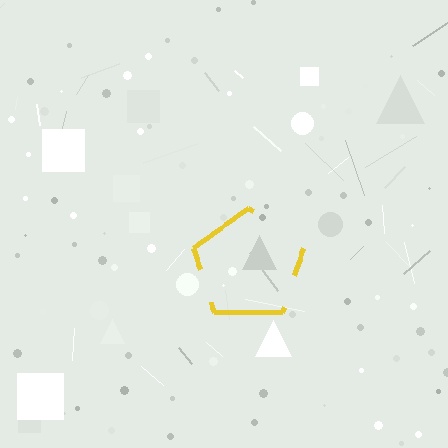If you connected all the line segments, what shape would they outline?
They would outline a pentagon.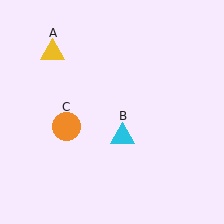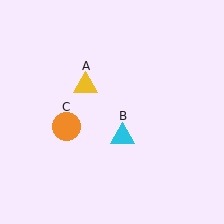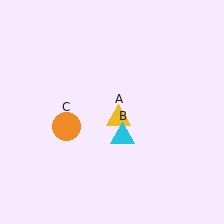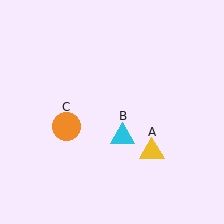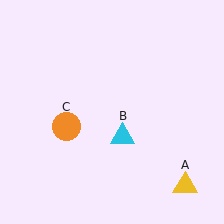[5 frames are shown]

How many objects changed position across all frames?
1 object changed position: yellow triangle (object A).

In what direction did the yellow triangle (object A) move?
The yellow triangle (object A) moved down and to the right.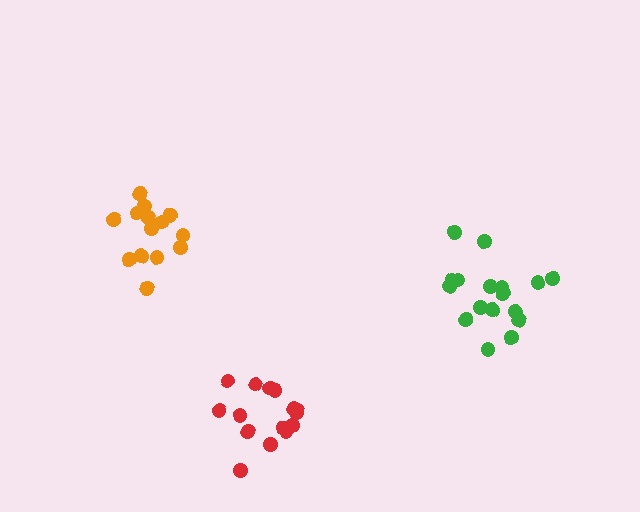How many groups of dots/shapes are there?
There are 3 groups.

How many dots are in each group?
Group 1: 15 dots, Group 2: 17 dots, Group 3: 14 dots (46 total).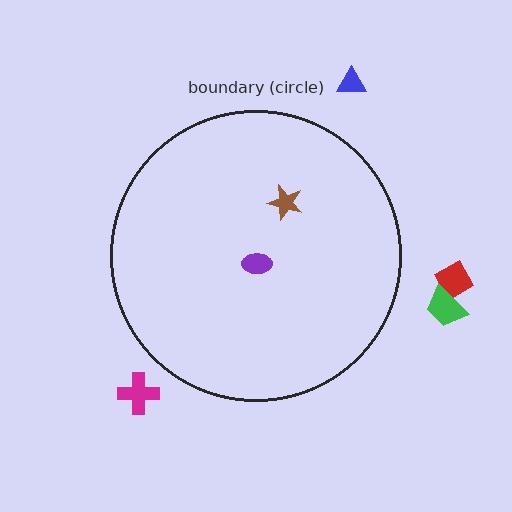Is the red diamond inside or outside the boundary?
Outside.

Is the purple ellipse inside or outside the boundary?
Inside.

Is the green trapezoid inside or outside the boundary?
Outside.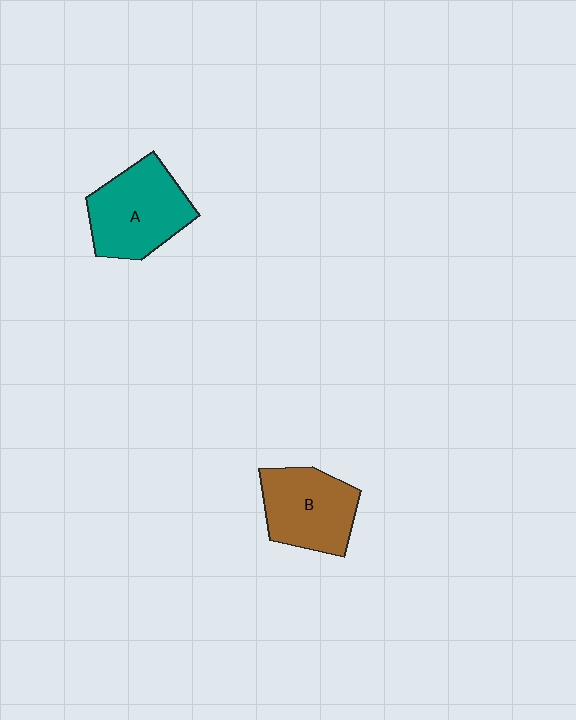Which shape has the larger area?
Shape A (teal).